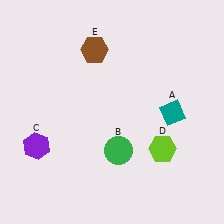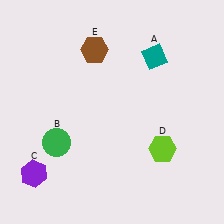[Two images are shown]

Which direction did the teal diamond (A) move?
The teal diamond (A) moved up.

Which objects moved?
The objects that moved are: the teal diamond (A), the green circle (B), the purple hexagon (C).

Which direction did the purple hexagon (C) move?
The purple hexagon (C) moved down.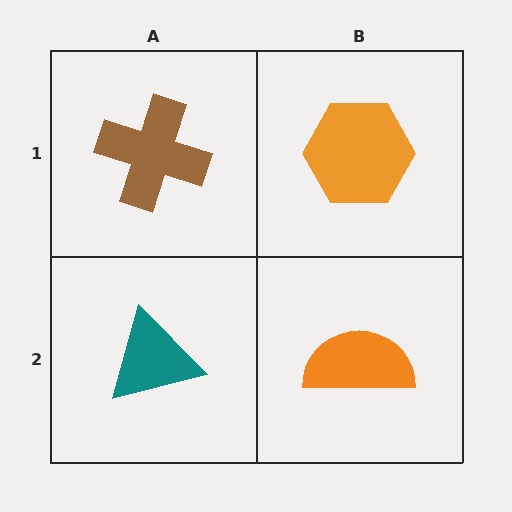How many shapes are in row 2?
2 shapes.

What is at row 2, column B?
An orange semicircle.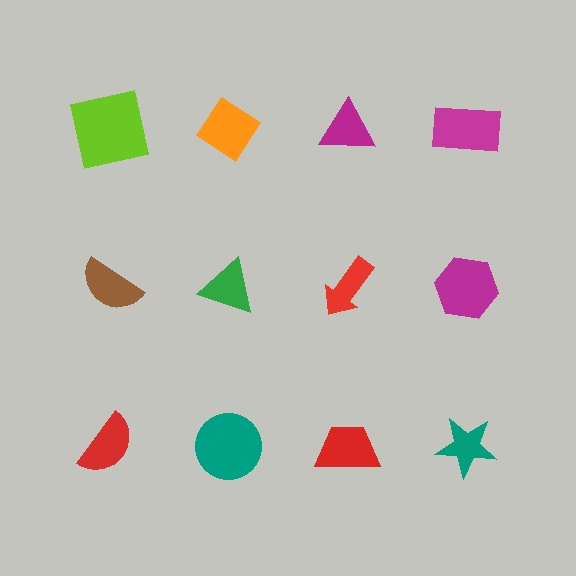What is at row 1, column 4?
A magenta rectangle.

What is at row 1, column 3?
A magenta triangle.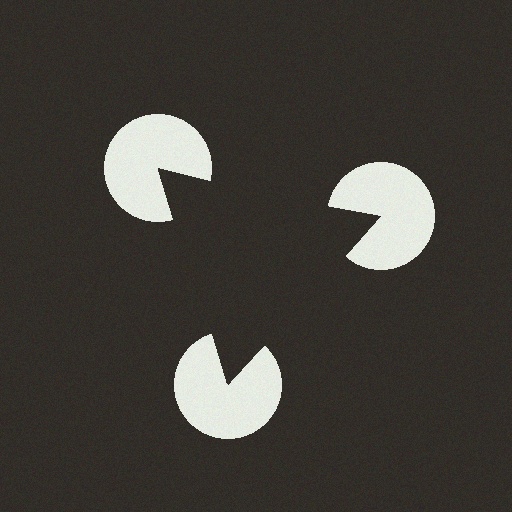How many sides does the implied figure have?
3 sides.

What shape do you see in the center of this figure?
An illusory triangle — its edges are inferred from the aligned wedge cuts in the pac-man discs, not physically drawn.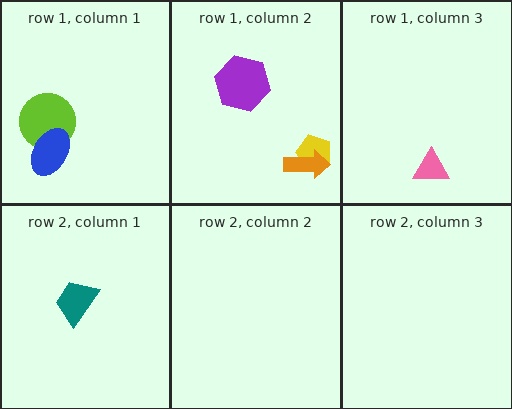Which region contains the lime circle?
The row 1, column 1 region.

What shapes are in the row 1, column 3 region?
The pink triangle.